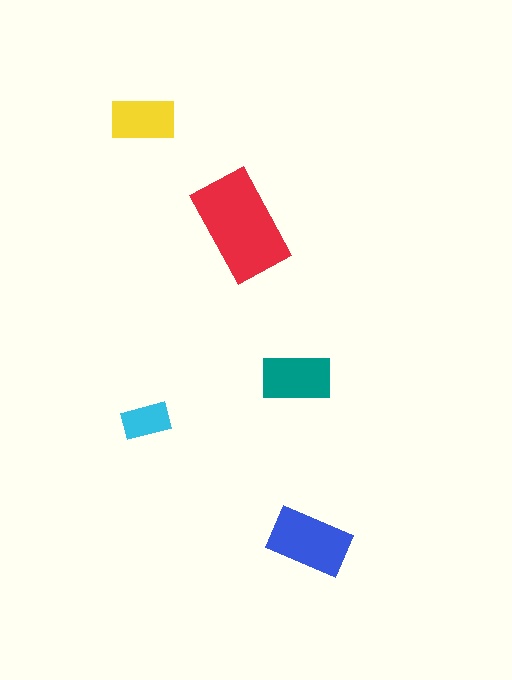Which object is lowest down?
The blue rectangle is bottommost.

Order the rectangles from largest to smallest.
the red one, the blue one, the teal one, the yellow one, the cyan one.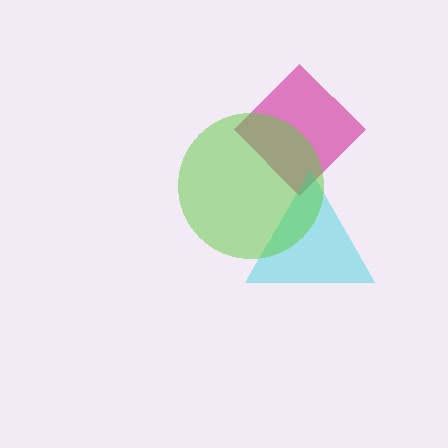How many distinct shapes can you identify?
There are 3 distinct shapes: a magenta diamond, a cyan triangle, a lime circle.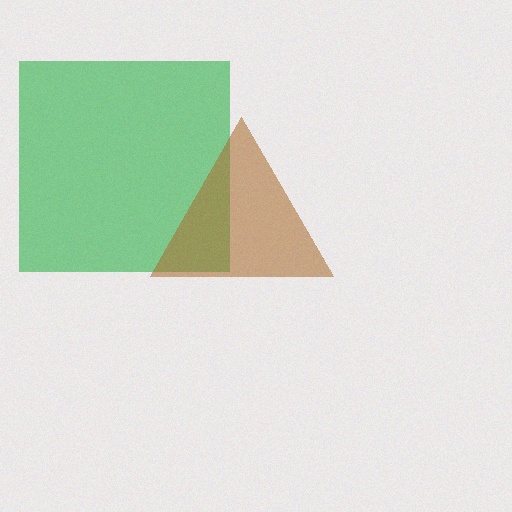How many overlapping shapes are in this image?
There are 2 overlapping shapes in the image.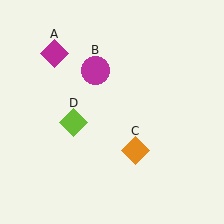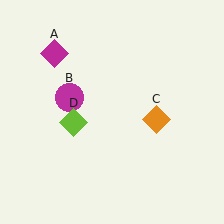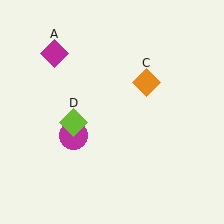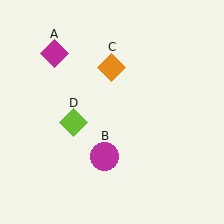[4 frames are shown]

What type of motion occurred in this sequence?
The magenta circle (object B), orange diamond (object C) rotated counterclockwise around the center of the scene.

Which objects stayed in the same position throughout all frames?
Magenta diamond (object A) and lime diamond (object D) remained stationary.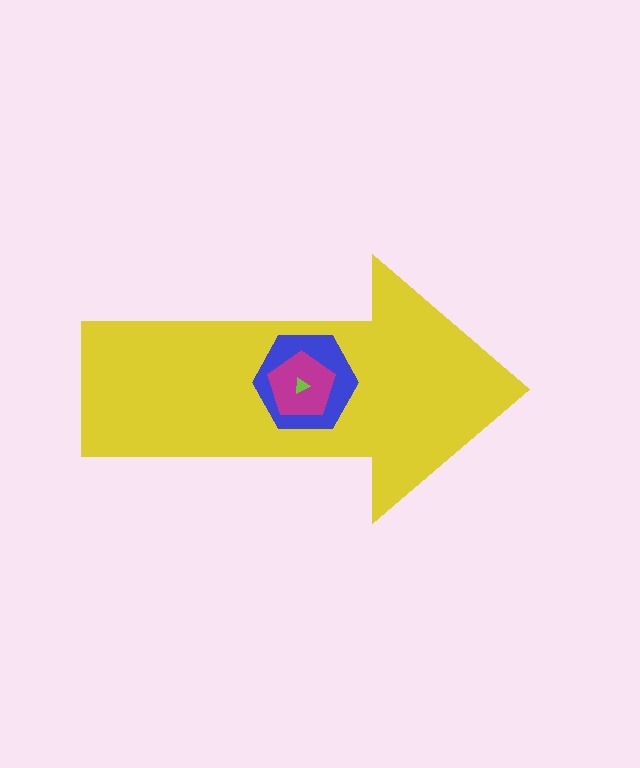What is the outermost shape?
The yellow arrow.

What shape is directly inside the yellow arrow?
The blue hexagon.